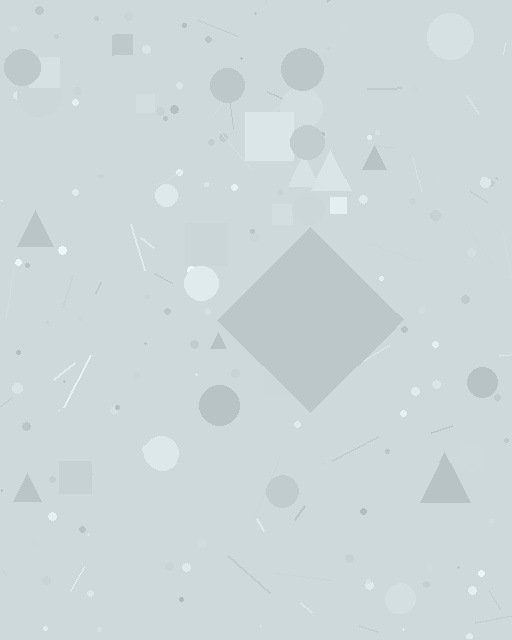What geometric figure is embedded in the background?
A diamond is embedded in the background.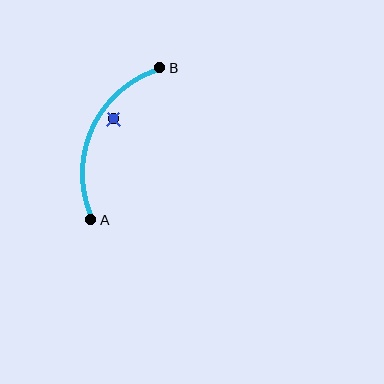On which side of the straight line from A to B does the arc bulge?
The arc bulges to the left of the straight line connecting A and B.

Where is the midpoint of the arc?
The arc midpoint is the point on the curve farthest from the straight line joining A and B. It sits to the left of that line.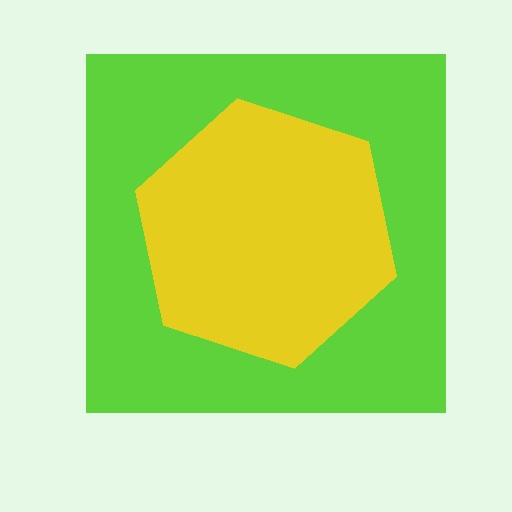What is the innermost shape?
The yellow hexagon.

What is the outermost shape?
The lime square.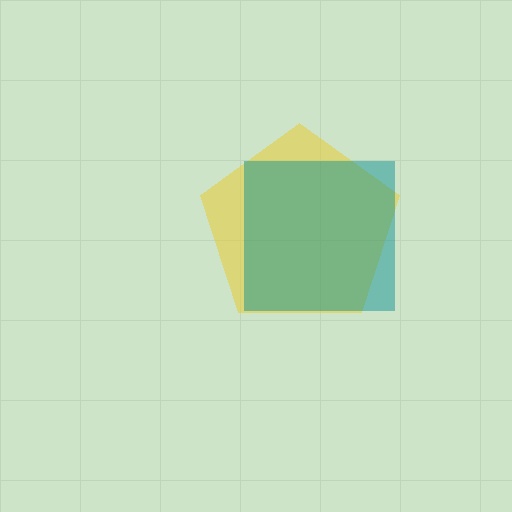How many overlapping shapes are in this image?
There are 2 overlapping shapes in the image.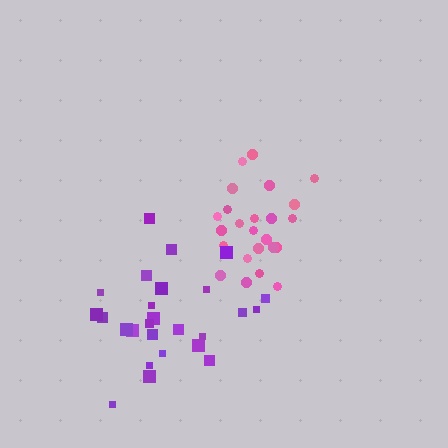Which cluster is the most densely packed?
Pink.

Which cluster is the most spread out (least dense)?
Purple.